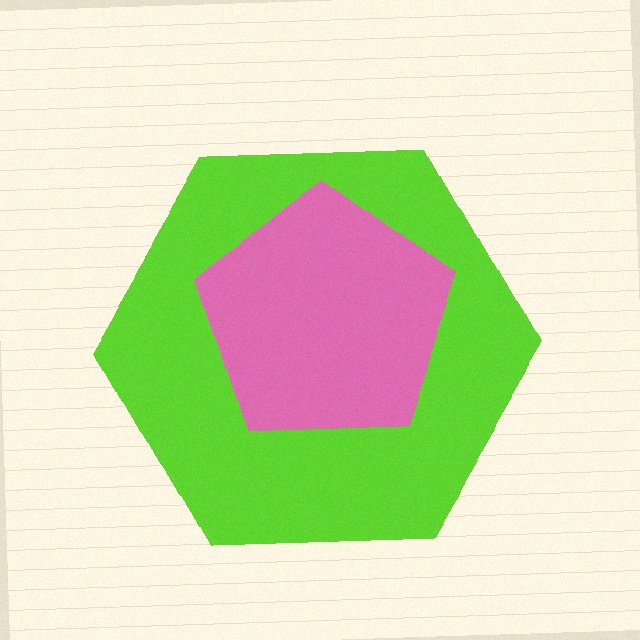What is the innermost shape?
The pink pentagon.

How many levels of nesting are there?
2.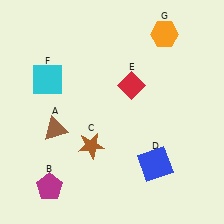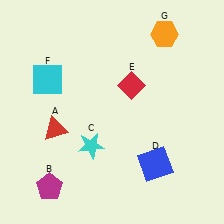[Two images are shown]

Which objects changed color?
A changed from brown to red. C changed from brown to cyan.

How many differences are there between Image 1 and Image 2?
There are 2 differences between the two images.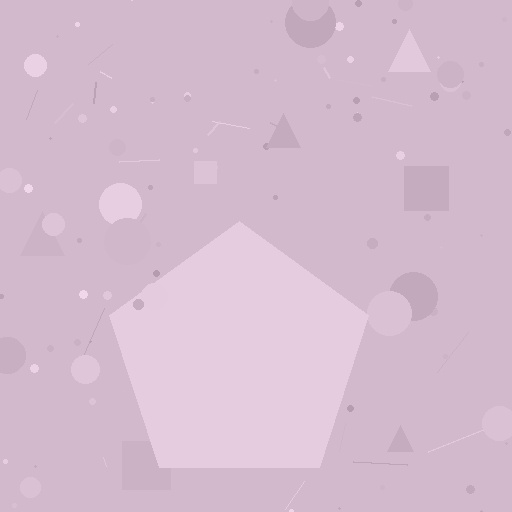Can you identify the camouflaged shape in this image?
The camouflaged shape is a pentagon.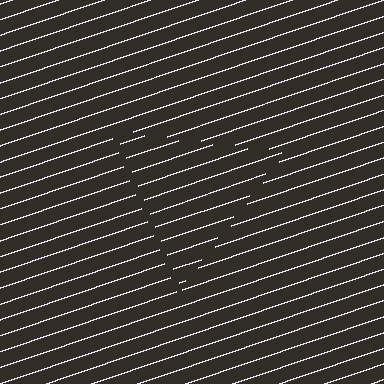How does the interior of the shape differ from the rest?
The interior of the shape contains the same grating, shifted by half a period — the contour is defined by the phase discontinuity where line-ends from the inner and outer gratings abut.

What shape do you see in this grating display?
An illusory triangle. The interior of the shape contains the same grating, shifted by half a period — the contour is defined by the phase discontinuity where line-ends from the inner and outer gratings abut.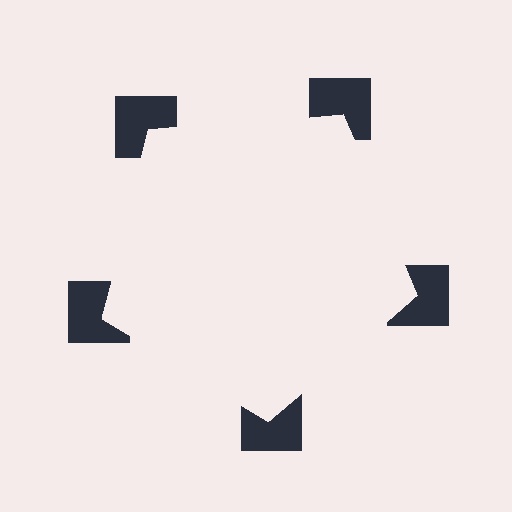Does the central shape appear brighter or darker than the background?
It typically appears slightly brighter than the background, even though no actual brightness change is drawn.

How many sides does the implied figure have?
5 sides.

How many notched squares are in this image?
There are 5 — one at each vertex of the illusory pentagon.